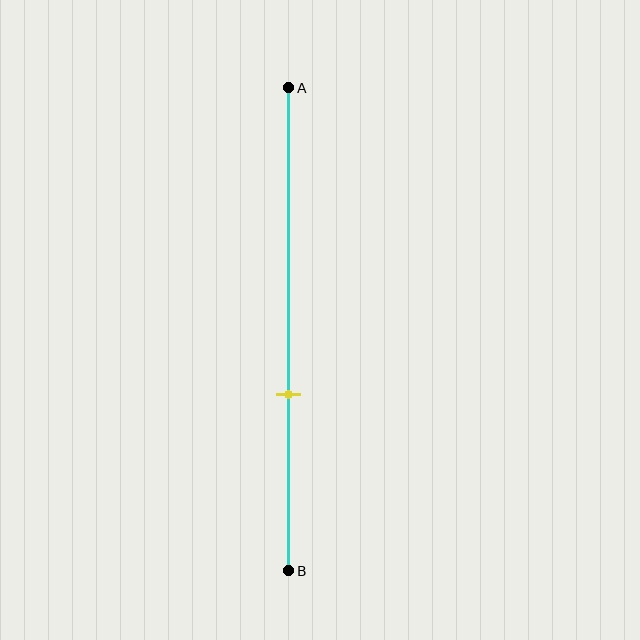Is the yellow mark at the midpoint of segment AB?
No, the mark is at about 65% from A, not at the 50% midpoint.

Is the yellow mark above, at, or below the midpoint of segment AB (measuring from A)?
The yellow mark is below the midpoint of segment AB.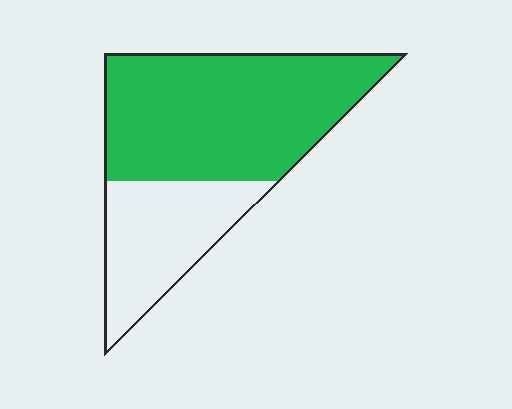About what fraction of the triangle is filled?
About two thirds (2/3).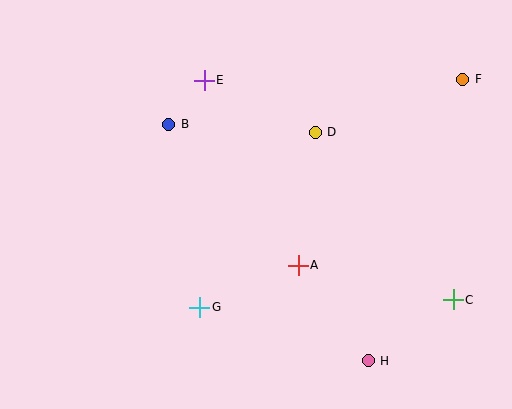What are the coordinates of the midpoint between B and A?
The midpoint between B and A is at (234, 195).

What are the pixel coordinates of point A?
Point A is at (298, 265).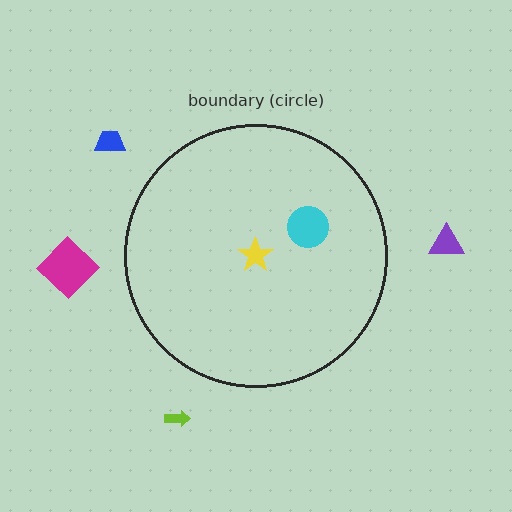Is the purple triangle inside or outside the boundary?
Outside.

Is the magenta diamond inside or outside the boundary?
Outside.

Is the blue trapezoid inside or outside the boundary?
Outside.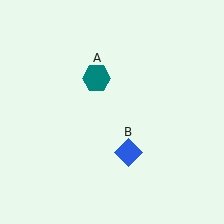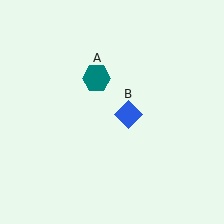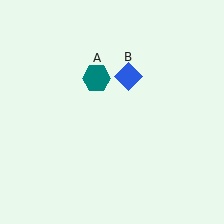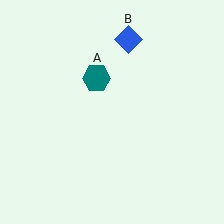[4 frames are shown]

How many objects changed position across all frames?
1 object changed position: blue diamond (object B).